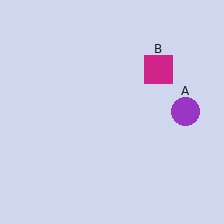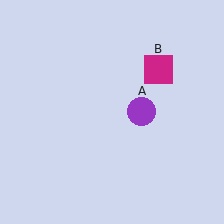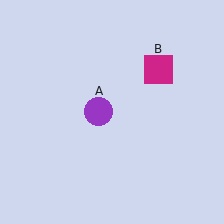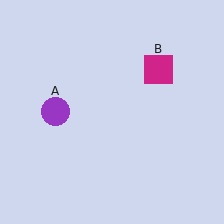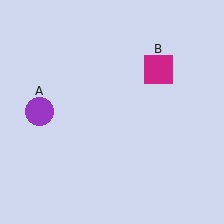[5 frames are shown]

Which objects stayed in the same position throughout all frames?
Magenta square (object B) remained stationary.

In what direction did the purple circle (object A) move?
The purple circle (object A) moved left.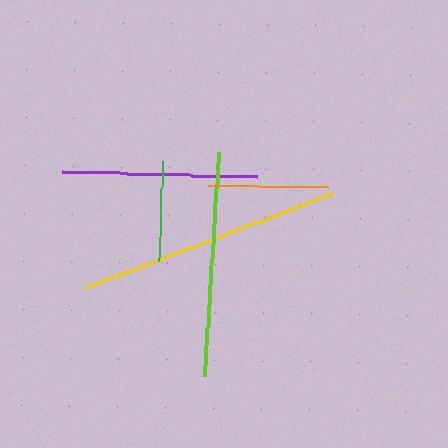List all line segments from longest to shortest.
From longest to shortest: yellow, lime, purple, orange, green.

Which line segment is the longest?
The yellow line is the longest at approximately 265 pixels.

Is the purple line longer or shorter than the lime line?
The lime line is longer than the purple line.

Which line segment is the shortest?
The green line is the shortest at approximately 100 pixels.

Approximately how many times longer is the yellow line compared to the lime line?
The yellow line is approximately 1.2 times the length of the lime line.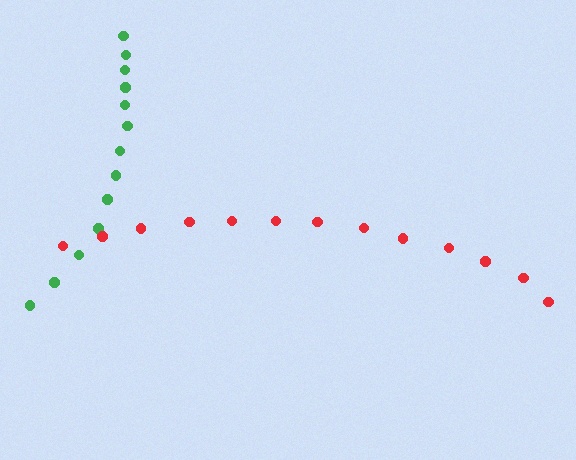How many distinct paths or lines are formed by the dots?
There are 2 distinct paths.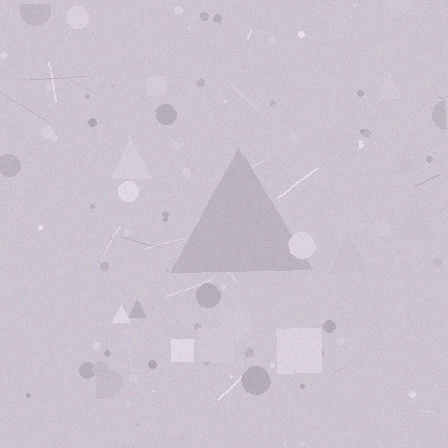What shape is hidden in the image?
A triangle is hidden in the image.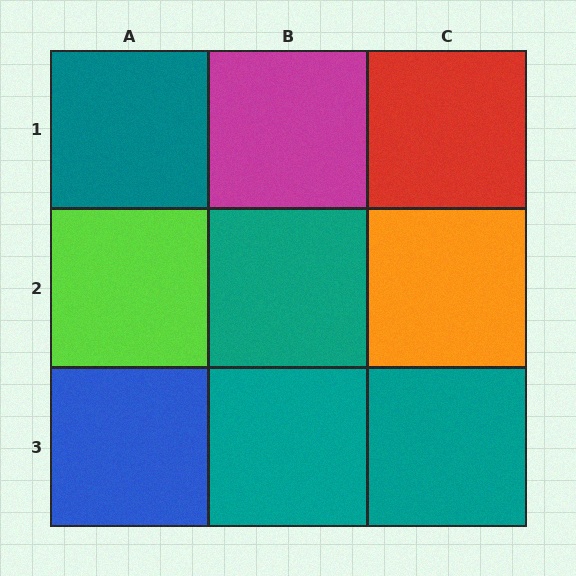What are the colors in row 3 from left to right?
Blue, teal, teal.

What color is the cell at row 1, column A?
Teal.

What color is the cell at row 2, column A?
Lime.